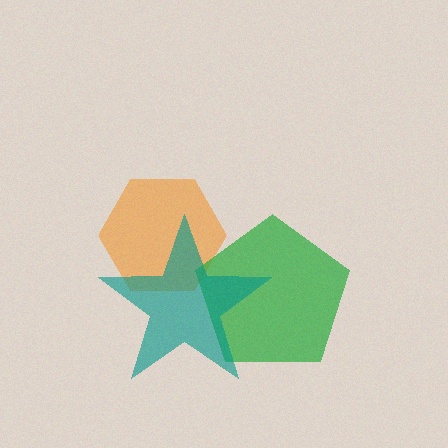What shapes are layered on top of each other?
The layered shapes are: an orange hexagon, a green pentagon, a teal star.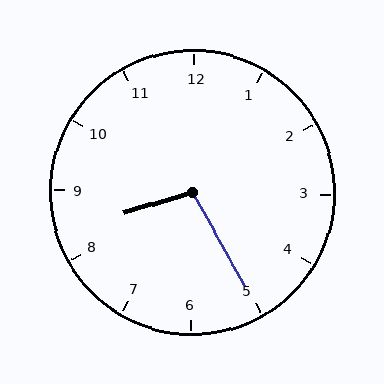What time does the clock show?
8:25.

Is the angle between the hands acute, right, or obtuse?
It is obtuse.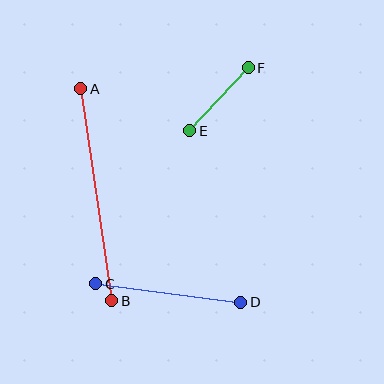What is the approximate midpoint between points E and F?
The midpoint is at approximately (219, 99) pixels.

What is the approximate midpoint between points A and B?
The midpoint is at approximately (96, 195) pixels.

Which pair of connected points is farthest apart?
Points A and B are farthest apart.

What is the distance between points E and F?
The distance is approximately 86 pixels.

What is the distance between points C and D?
The distance is approximately 146 pixels.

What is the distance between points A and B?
The distance is approximately 214 pixels.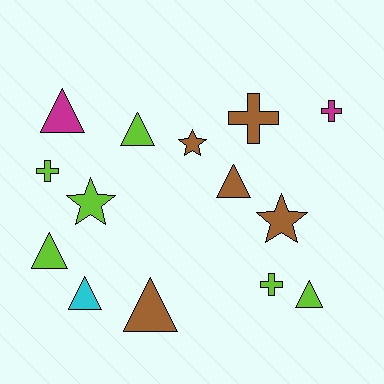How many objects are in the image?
There are 14 objects.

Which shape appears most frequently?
Triangle, with 7 objects.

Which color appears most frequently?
Lime, with 6 objects.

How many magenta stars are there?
There are no magenta stars.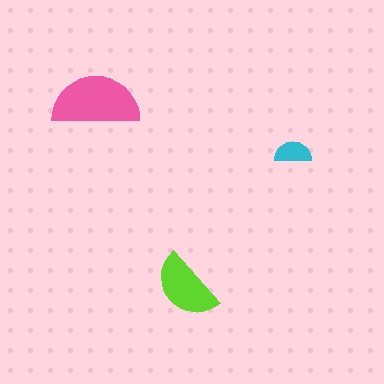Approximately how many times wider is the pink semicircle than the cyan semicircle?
About 2.5 times wider.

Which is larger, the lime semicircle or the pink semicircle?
The pink one.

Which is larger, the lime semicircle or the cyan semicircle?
The lime one.